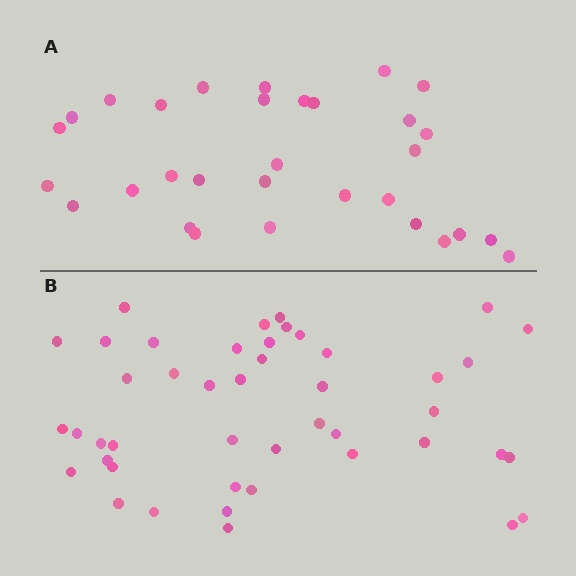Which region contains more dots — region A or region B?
Region B (the bottom region) has more dots.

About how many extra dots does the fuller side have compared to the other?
Region B has approximately 15 more dots than region A.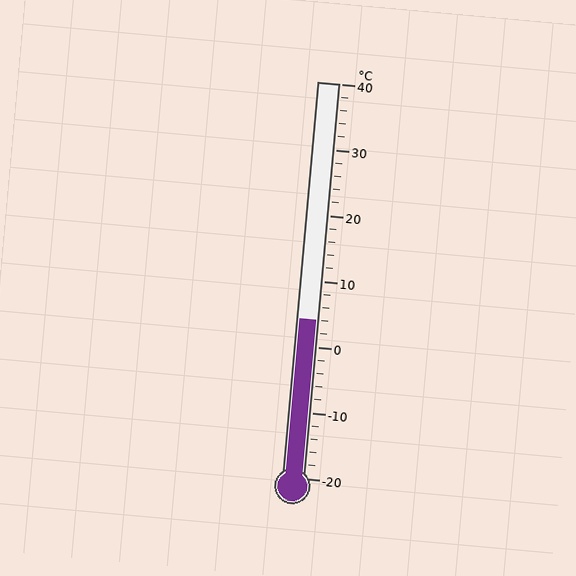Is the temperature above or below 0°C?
The temperature is above 0°C.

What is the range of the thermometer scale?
The thermometer scale ranges from -20°C to 40°C.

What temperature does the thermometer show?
The thermometer shows approximately 4°C.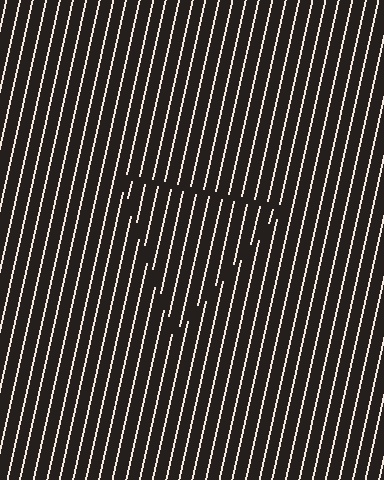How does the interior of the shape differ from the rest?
The interior of the shape contains the same grating, shifted by half a period — the contour is defined by the phase discontinuity where line-ends from the inner and outer gratings abut.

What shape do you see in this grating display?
An illusory triangle. The interior of the shape contains the same grating, shifted by half a period — the contour is defined by the phase discontinuity where line-ends from the inner and outer gratings abut.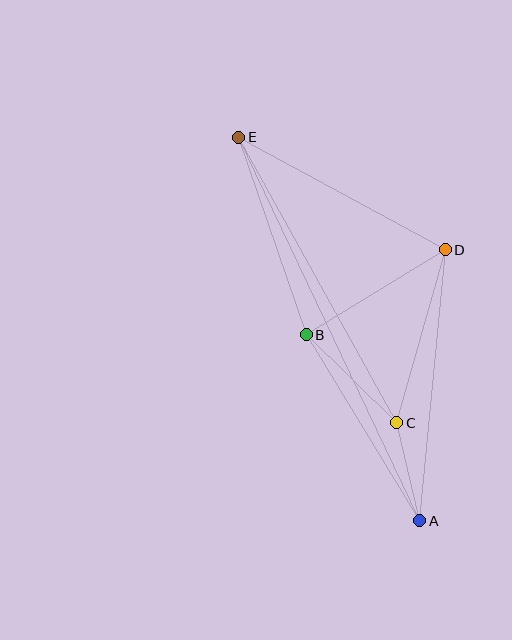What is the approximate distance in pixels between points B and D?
The distance between B and D is approximately 163 pixels.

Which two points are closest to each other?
Points A and C are closest to each other.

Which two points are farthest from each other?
Points A and E are farthest from each other.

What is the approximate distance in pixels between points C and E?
The distance between C and E is approximately 326 pixels.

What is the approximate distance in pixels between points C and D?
The distance between C and D is approximately 180 pixels.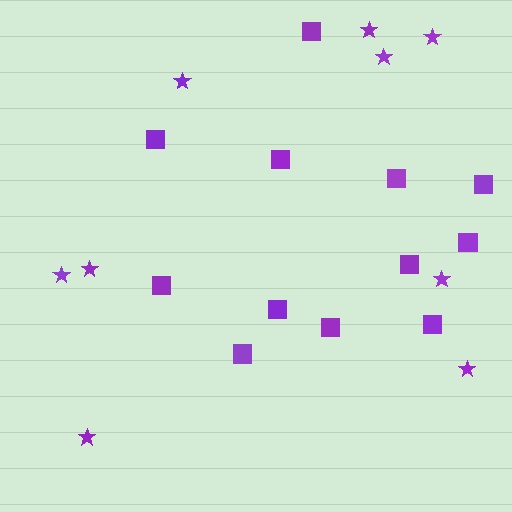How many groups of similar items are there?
There are 2 groups: one group of squares (12) and one group of stars (9).